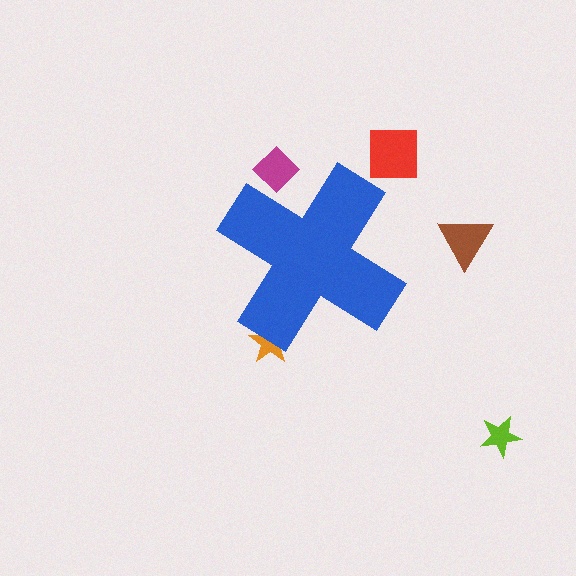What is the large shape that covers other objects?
A blue cross.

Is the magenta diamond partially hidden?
Yes, the magenta diamond is partially hidden behind the blue cross.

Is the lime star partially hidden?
No, the lime star is fully visible.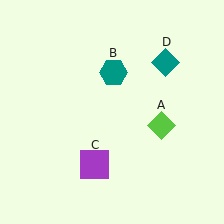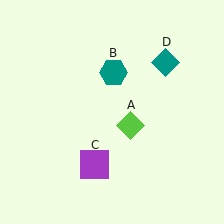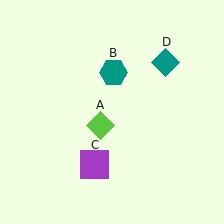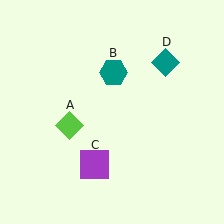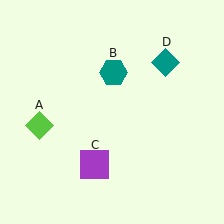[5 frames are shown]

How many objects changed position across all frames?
1 object changed position: lime diamond (object A).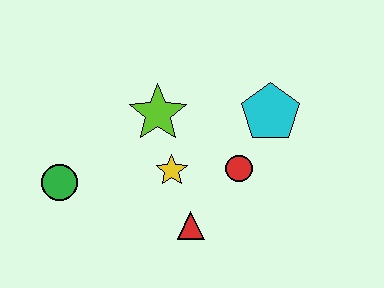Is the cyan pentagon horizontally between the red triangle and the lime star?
No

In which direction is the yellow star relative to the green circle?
The yellow star is to the right of the green circle.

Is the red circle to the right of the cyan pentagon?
No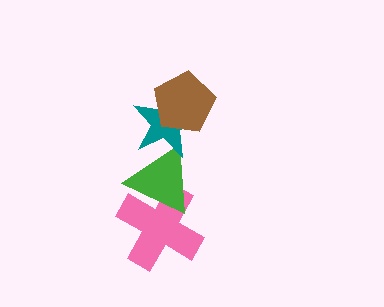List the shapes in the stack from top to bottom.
From top to bottom: the brown pentagon, the teal star, the green triangle, the pink cross.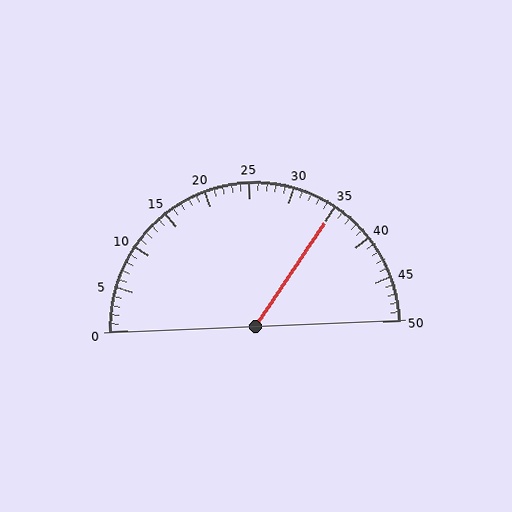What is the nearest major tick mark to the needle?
The nearest major tick mark is 35.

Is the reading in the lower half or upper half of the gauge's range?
The reading is in the upper half of the range (0 to 50).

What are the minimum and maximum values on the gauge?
The gauge ranges from 0 to 50.